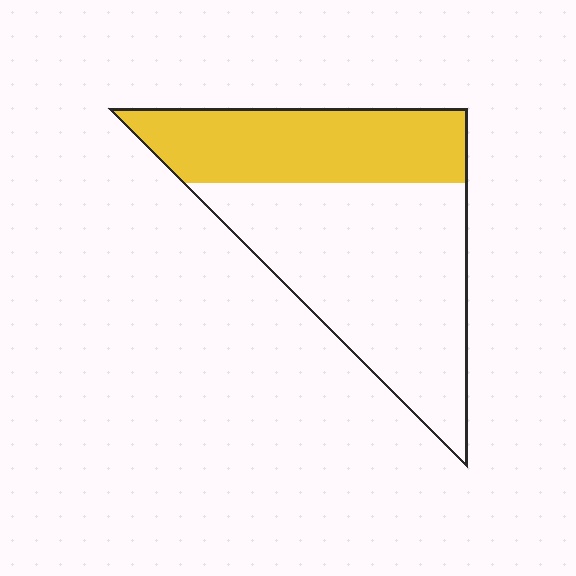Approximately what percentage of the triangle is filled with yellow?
Approximately 35%.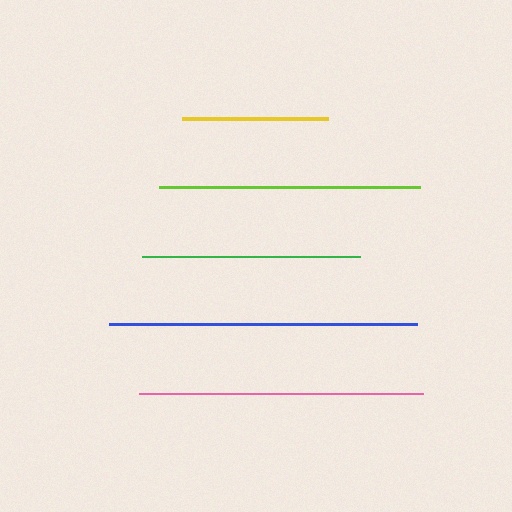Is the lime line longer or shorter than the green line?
The lime line is longer than the green line.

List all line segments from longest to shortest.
From longest to shortest: blue, pink, lime, green, yellow.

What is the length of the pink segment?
The pink segment is approximately 284 pixels long.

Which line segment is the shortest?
The yellow line is the shortest at approximately 146 pixels.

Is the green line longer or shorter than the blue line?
The blue line is longer than the green line.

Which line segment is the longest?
The blue line is the longest at approximately 308 pixels.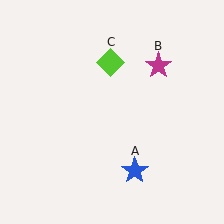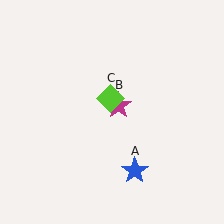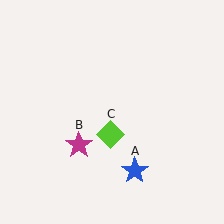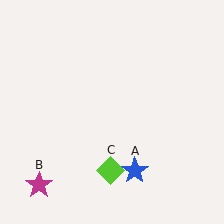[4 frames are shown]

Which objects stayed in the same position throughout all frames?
Blue star (object A) remained stationary.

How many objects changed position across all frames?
2 objects changed position: magenta star (object B), lime diamond (object C).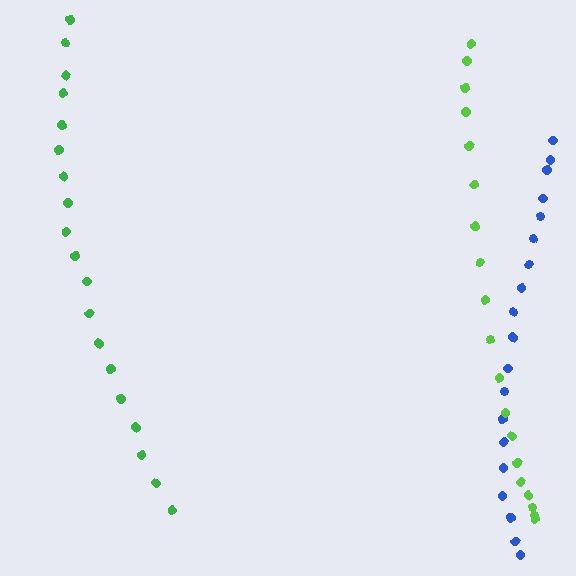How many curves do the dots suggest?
There are 3 distinct paths.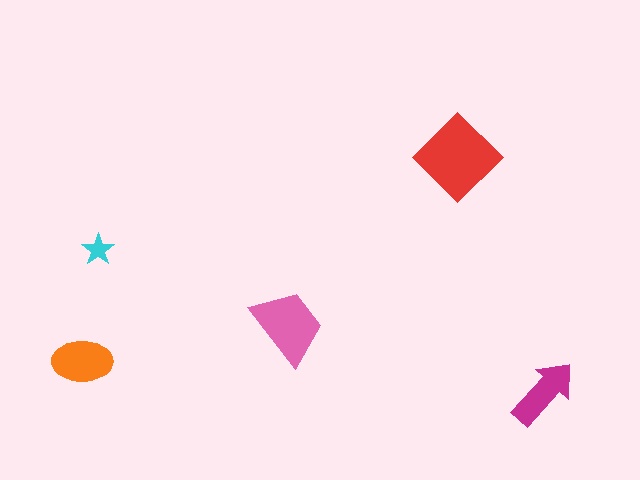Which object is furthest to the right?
The magenta arrow is rightmost.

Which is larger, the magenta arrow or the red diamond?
The red diamond.